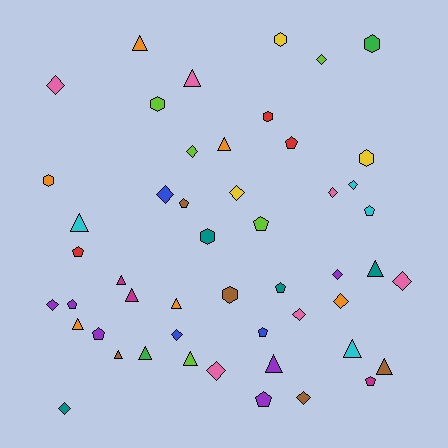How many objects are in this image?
There are 50 objects.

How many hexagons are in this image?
There are 8 hexagons.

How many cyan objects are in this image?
There are 4 cyan objects.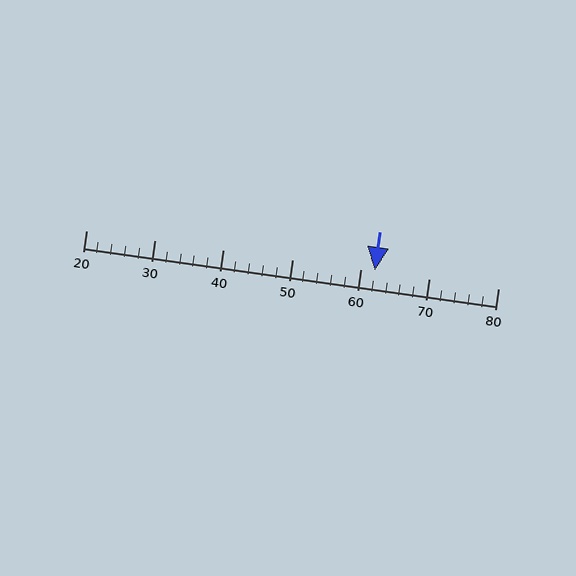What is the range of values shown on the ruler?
The ruler shows values from 20 to 80.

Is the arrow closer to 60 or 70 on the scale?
The arrow is closer to 60.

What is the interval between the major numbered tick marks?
The major tick marks are spaced 10 units apart.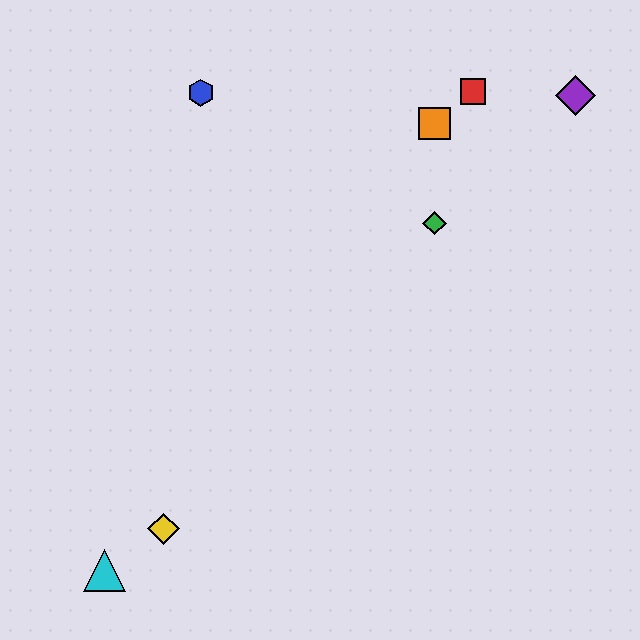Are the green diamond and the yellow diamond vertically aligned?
No, the green diamond is at x≈434 and the yellow diamond is at x≈163.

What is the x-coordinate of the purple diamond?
The purple diamond is at x≈575.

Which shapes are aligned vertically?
The green diamond, the orange square are aligned vertically.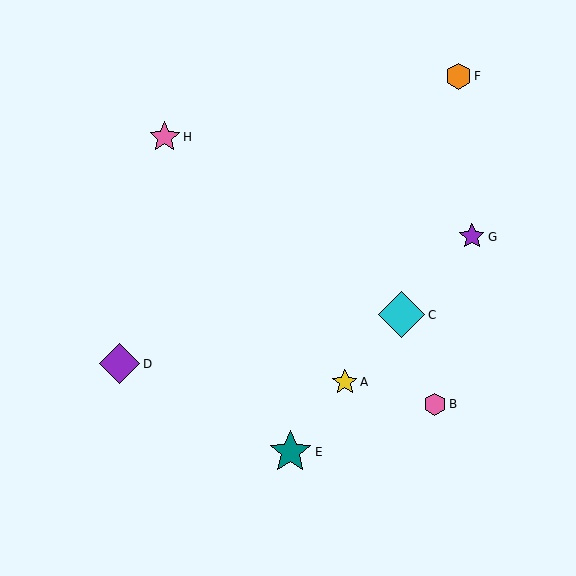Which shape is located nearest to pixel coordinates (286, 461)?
The teal star (labeled E) at (290, 452) is nearest to that location.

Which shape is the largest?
The cyan diamond (labeled C) is the largest.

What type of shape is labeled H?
Shape H is a pink star.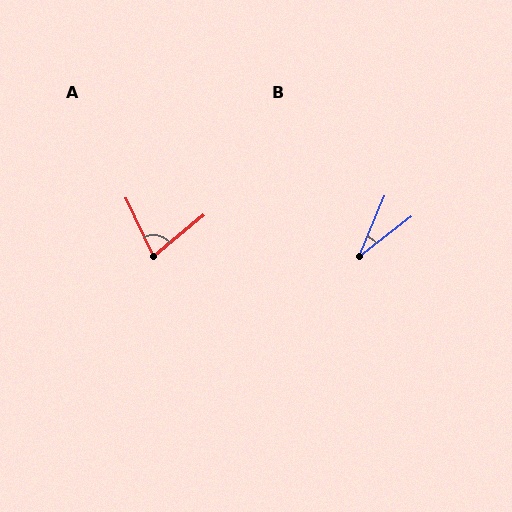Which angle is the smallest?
B, at approximately 30 degrees.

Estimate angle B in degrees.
Approximately 30 degrees.